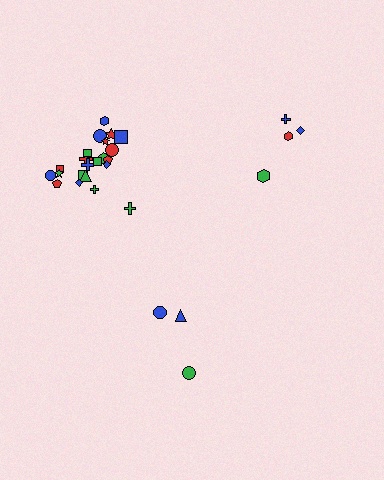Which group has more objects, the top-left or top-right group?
The top-left group.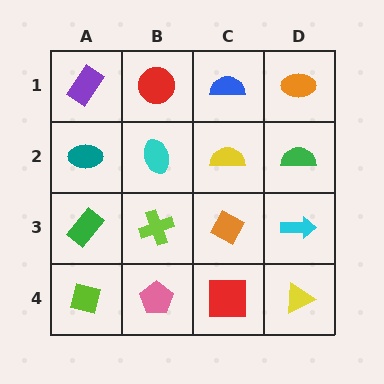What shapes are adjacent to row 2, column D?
An orange ellipse (row 1, column D), a cyan arrow (row 3, column D), a yellow semicircle (row 2, column C).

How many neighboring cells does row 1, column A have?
2.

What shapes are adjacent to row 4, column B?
A lime cross (row 3, column B), a lime square (row 4, column A), a red square (row 4, column C).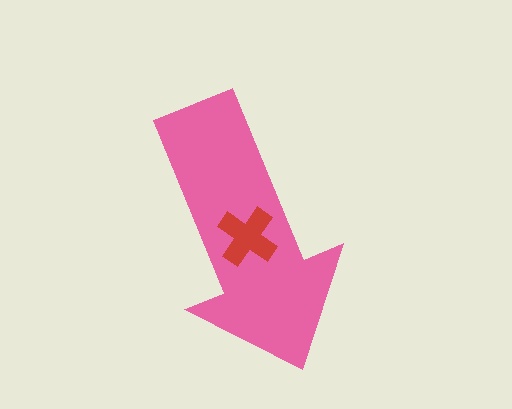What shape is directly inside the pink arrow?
The red cross.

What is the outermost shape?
The pink arrow.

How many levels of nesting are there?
2.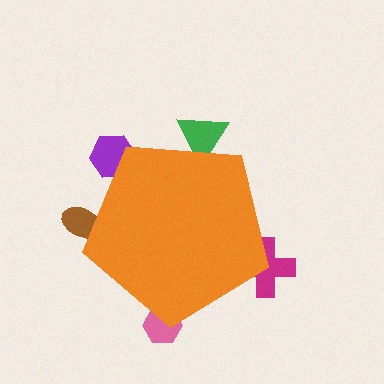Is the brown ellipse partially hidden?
Yes, the brown ellipse is partially hidden behind the orange pentagon.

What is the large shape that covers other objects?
An orange pentagon.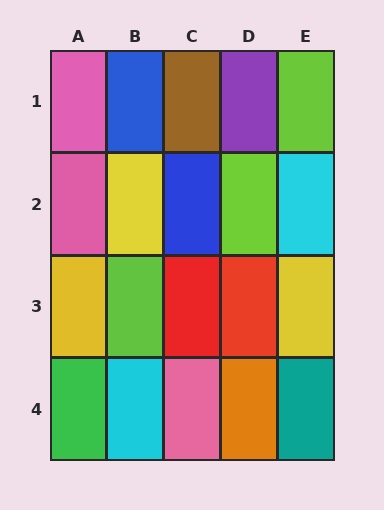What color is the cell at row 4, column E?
Teal.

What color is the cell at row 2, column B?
Yellow.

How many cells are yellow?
3 cells are yellow.